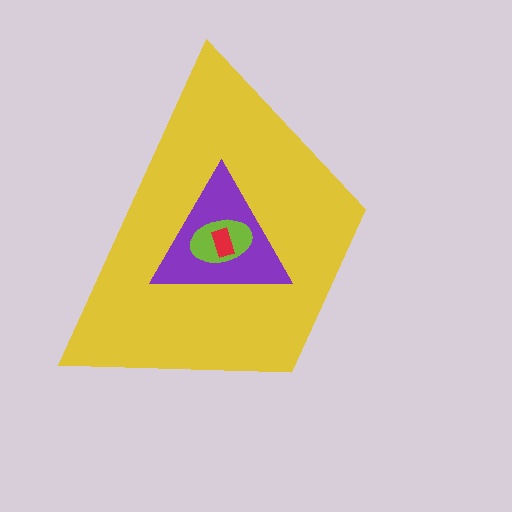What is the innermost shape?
The red rectangle.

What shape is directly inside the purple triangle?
The lime ellipse.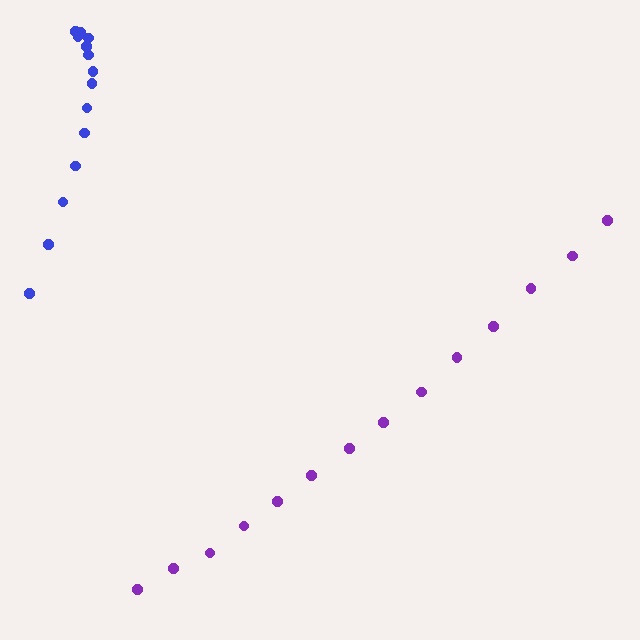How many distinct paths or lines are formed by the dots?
There are 2 distinct paths.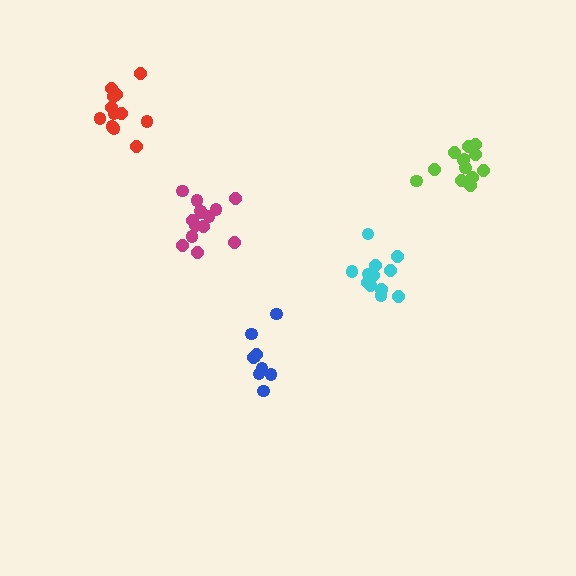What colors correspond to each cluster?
The clusters are colored: red, blue, cyan, magenta, lime.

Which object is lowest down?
The blue cluster is bottommost.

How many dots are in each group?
Group 1: 12 dots, Group 2: 9 dots, Group 3: 13 dots, Group 4: 14 dots, Group 5: 13 dots (61 total).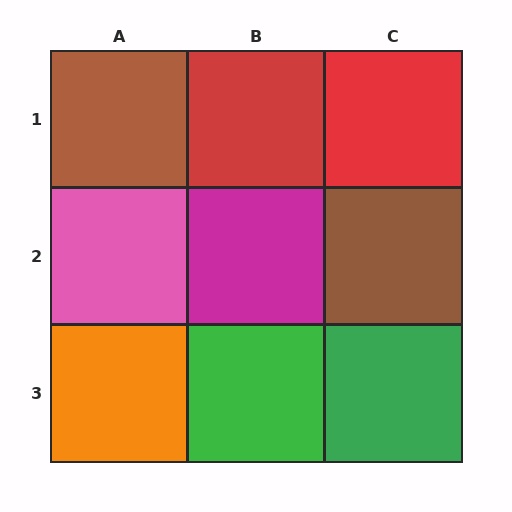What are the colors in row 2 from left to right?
Pink, magenta, brown.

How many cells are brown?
2 cells are brown.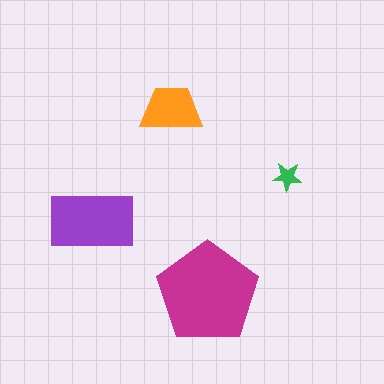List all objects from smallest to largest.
The green star, the orange trapezoid, the purple rectangle, the magenta pentagon.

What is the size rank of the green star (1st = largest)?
4th.